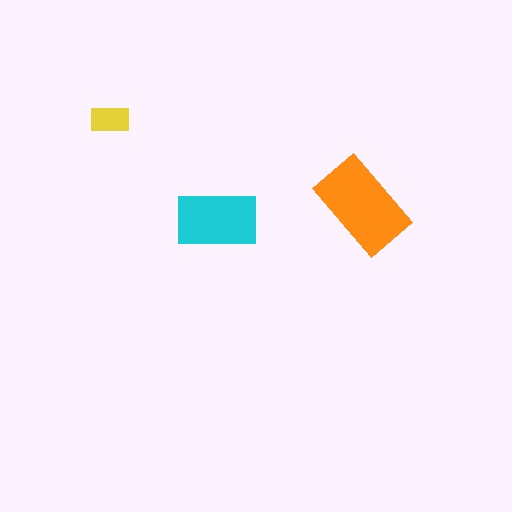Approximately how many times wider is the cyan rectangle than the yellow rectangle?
About 2 times wider.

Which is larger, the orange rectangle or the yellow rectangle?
The orange one.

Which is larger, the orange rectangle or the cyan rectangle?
The orange one.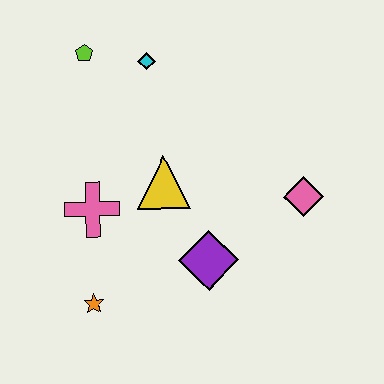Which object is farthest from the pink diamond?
The lime pentagon is farthest from the pink diamond.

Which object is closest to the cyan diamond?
The lime pentagon is closest to the cyan diamond.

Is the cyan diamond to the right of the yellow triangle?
No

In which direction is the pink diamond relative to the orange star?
The pink diamond is to the right of the orange star.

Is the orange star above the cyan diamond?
No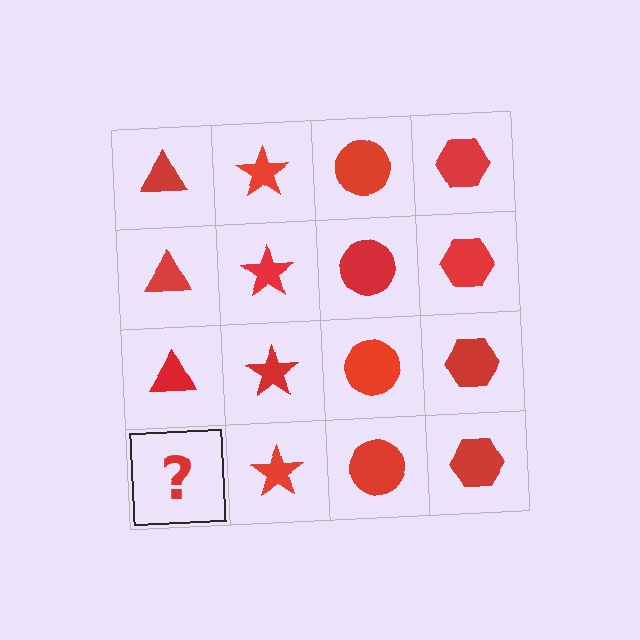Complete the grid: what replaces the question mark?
The question mark should be replaced with a red triangle.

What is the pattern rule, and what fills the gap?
The rule is that each column has a consistent shape. The gap should be filled with a red triangle.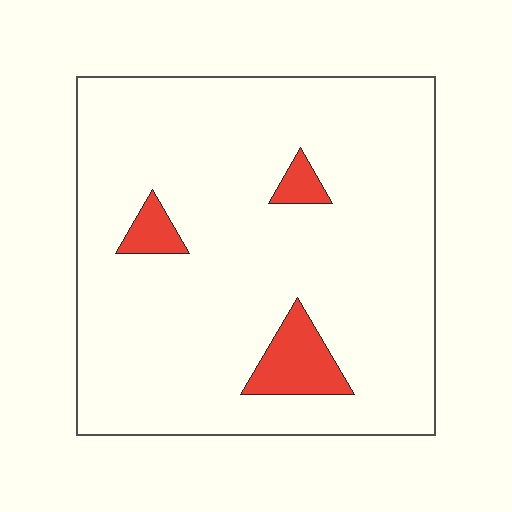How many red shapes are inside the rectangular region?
3.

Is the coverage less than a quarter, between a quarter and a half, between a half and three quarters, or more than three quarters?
Less than a quarter.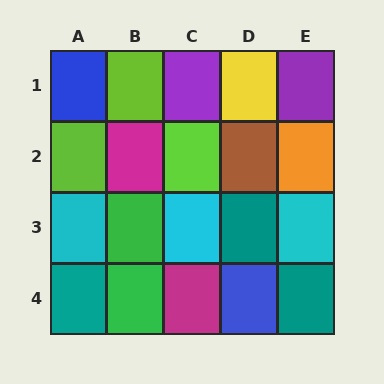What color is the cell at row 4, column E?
Teal.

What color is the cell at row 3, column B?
Green.